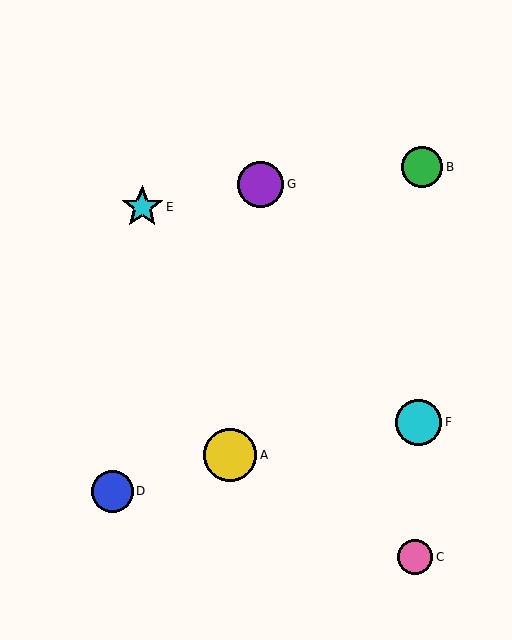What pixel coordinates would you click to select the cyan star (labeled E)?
Click at (142, 207) to select the cyan star E.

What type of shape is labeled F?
Shape F is a cyan circle.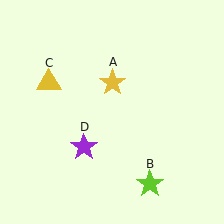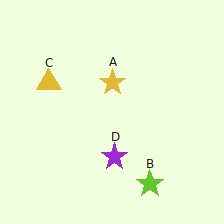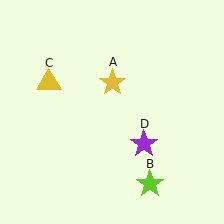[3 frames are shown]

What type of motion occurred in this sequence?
The purple star (object D) rotated counterclockwise around the center of the scene.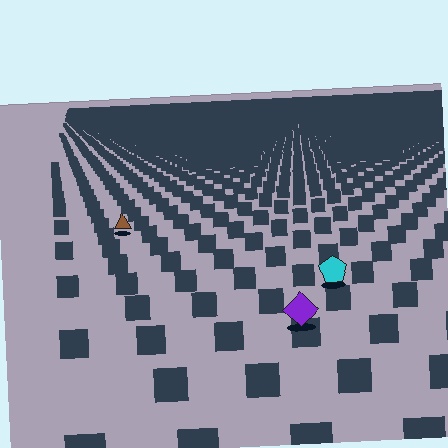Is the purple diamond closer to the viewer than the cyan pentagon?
Yes. The purple diamond is closer — you can tell from the texture gradient: the ground texture is coarser near it.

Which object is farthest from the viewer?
The brown triangle is farthest from the viewer. It appears smaller and the ground texture around it is denser.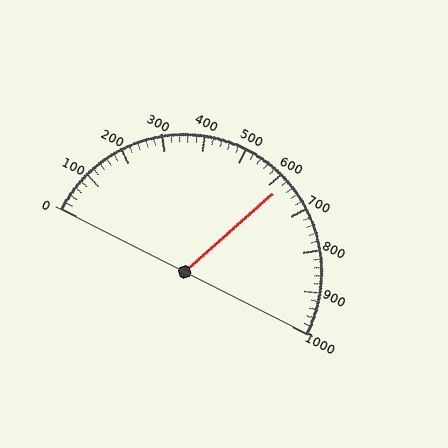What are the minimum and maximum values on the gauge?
The gauge ranges from 0 to 1000.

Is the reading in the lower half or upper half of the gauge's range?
The reading is in the upper half of the range (0 to 1000).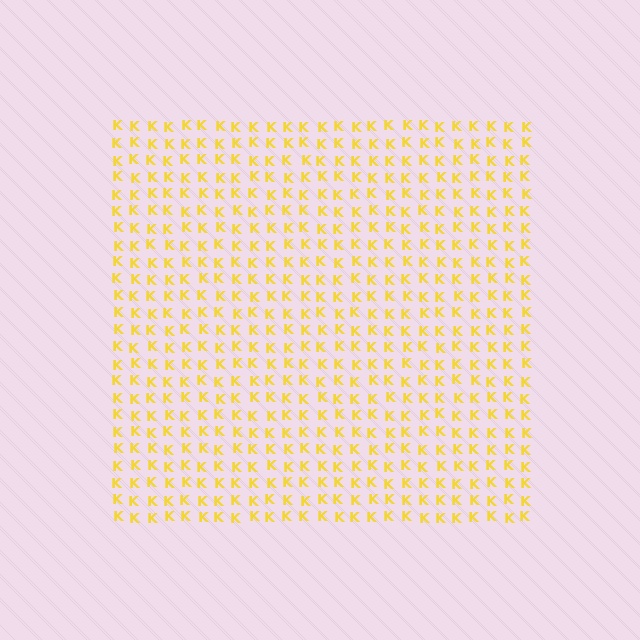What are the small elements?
The small elements are letter K's.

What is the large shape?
The large shape is a square.